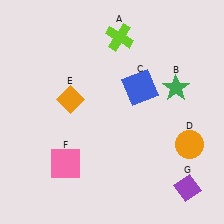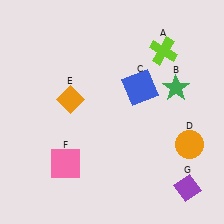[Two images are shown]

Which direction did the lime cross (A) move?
The lime cross (A) moved right.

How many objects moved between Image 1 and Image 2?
1 object moved between the two images.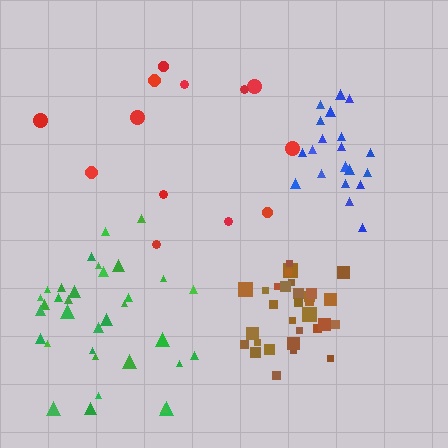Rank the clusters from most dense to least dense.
brown, blue, green, red.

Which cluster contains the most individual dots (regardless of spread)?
Green (34).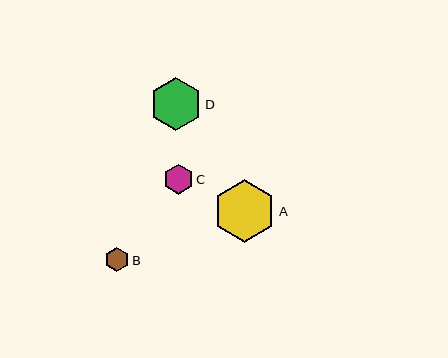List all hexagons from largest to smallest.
From largest to smallest: A, D, C, B.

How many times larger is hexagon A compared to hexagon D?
Hexagon A is approximately 1.2 times the size of hexagon D.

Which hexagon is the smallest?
Hexagon B is the smallest with a size of approximately 24 pixels.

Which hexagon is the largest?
Hexagon A is the largest with a size of approximately 62 pixels.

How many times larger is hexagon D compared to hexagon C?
Hexagon D is approximately 1.8 times the size of hexagon C.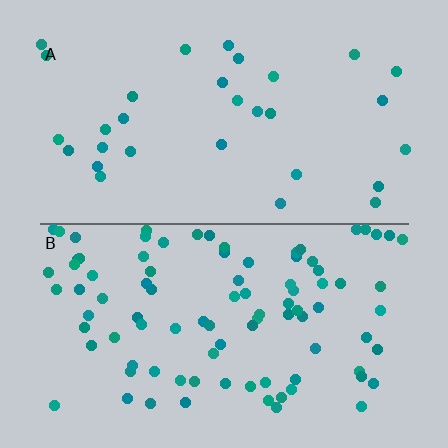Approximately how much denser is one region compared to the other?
Approximately 3.0× — region B over region A.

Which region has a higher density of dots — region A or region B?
B (the bottom).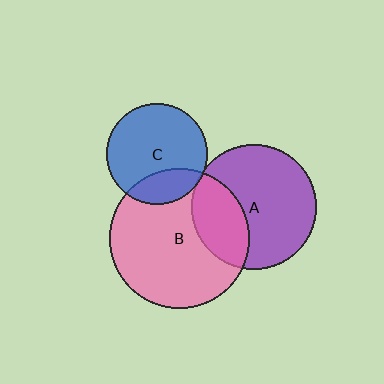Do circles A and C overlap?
Yes.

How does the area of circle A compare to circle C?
Approximately 1.5 times.